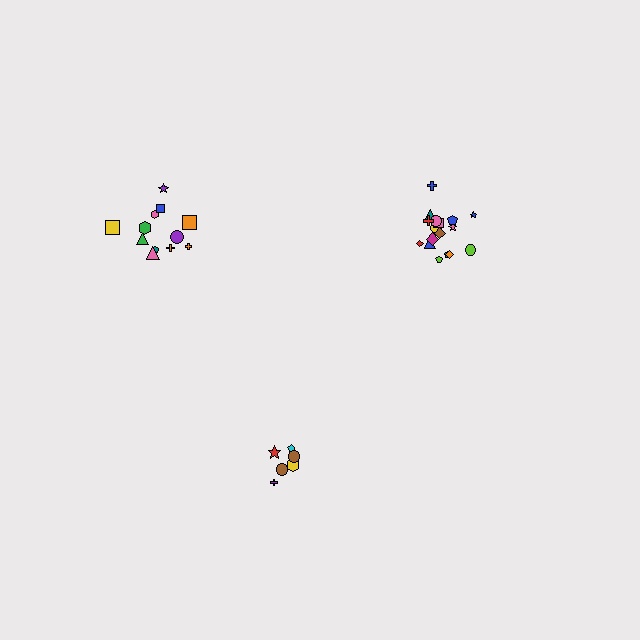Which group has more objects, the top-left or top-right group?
The top-right group.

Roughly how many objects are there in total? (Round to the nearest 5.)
Roughly 35 objects in total.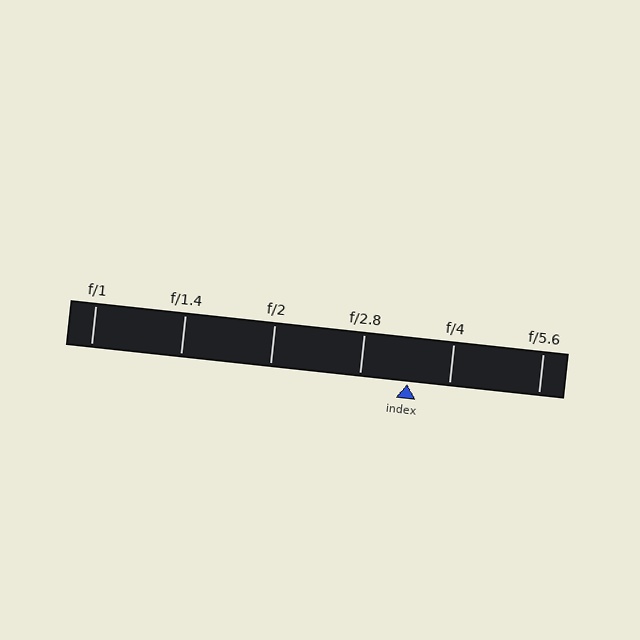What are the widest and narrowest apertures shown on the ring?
The widest aperture shown is f/1 and the narrowest is f/5.6.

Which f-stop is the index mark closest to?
The index mark is closest to f/4.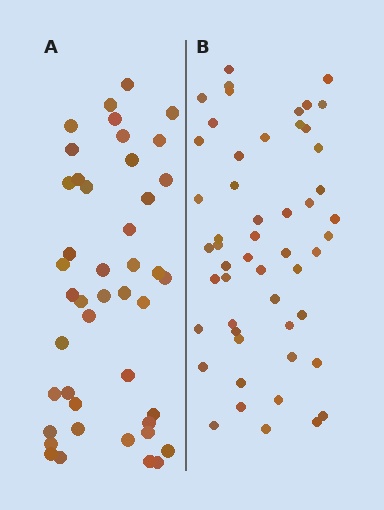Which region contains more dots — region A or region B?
Region B (the right region) has more dots.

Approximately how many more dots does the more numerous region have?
Region B has roughly 8 or so more dots than region A.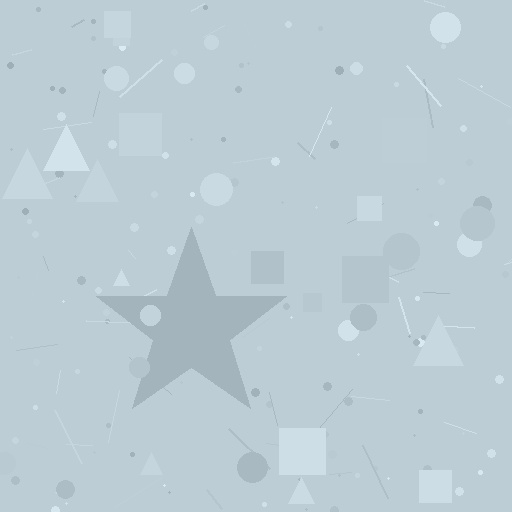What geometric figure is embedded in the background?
A star is embedded in the background.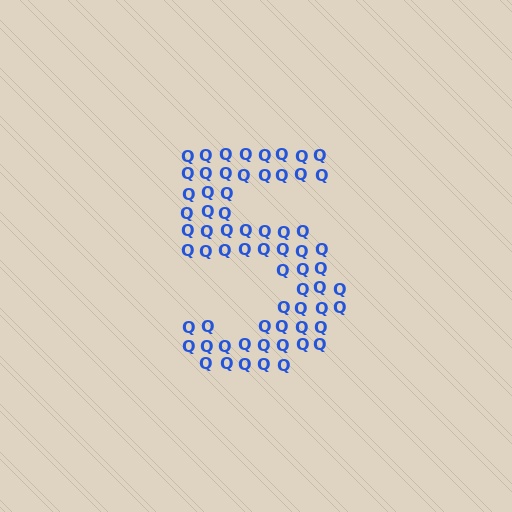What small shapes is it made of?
It is made of small letter Q's.